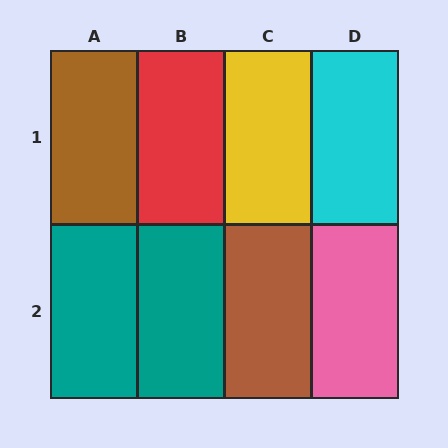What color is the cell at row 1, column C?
Yellow.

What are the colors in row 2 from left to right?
Teal, teal, brown, pink.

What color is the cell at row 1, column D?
Cyan.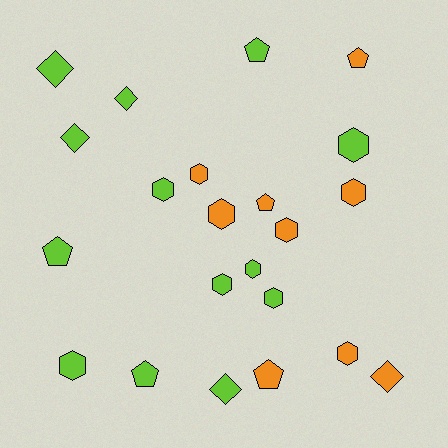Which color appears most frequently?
Lime, with 13 objects.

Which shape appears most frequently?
Hexagon, with 11 objects.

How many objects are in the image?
There are 22 objects.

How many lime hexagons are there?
There are 6 lime hexagons.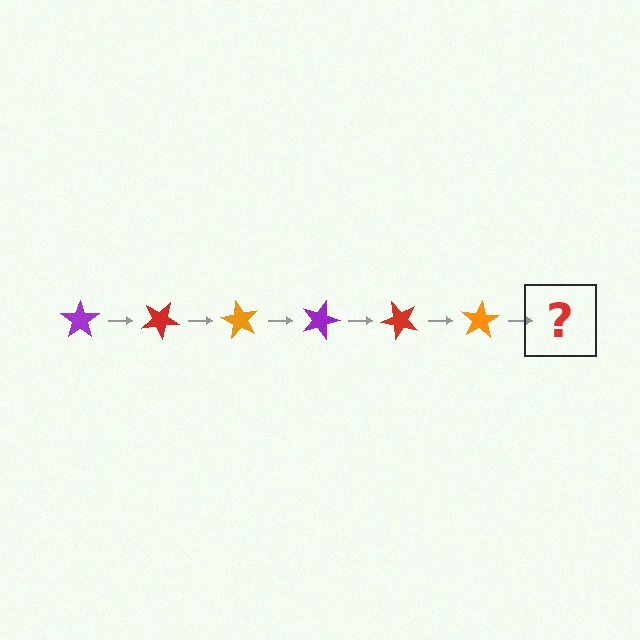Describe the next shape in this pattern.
It should be a purple star, rotated 180 degrees from the start.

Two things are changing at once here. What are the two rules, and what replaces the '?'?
The two rules are that it rotates 30 degrees each step and the color cycles through purple, red, and orange. The '?' should be a purple star, rotated 180 degrees from the start.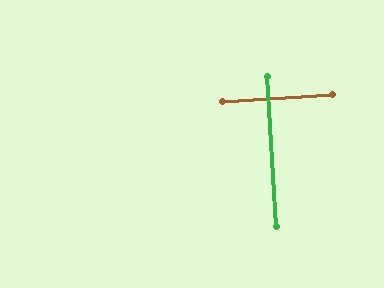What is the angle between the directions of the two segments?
Approximately 90 degrees.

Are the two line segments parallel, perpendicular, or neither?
Perpendicular — they meet at approximately 90°.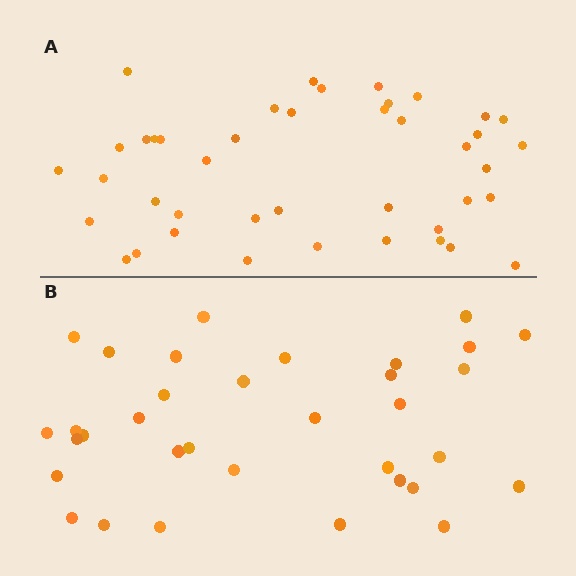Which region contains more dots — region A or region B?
Region A (the top region) has more dots.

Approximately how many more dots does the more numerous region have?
Region A has roughly 8 or so more dots than region B.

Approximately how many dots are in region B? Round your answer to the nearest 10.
About 30 dots. (The exact count is 34, which rounds to 30.)